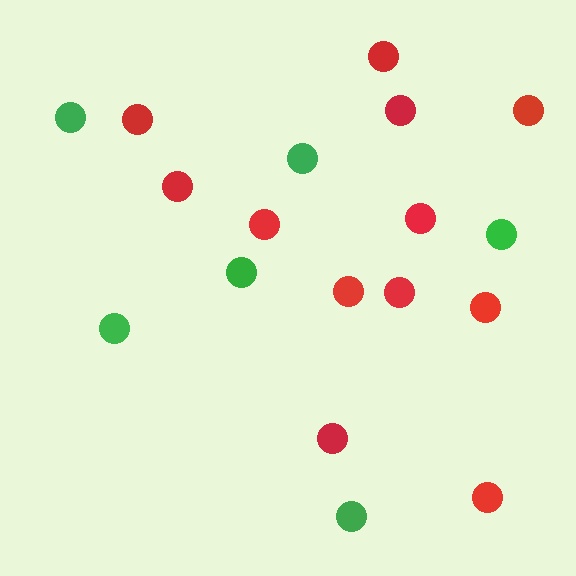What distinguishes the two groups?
There are 2 groups: one group of red circles (12) and one group of green circles (6).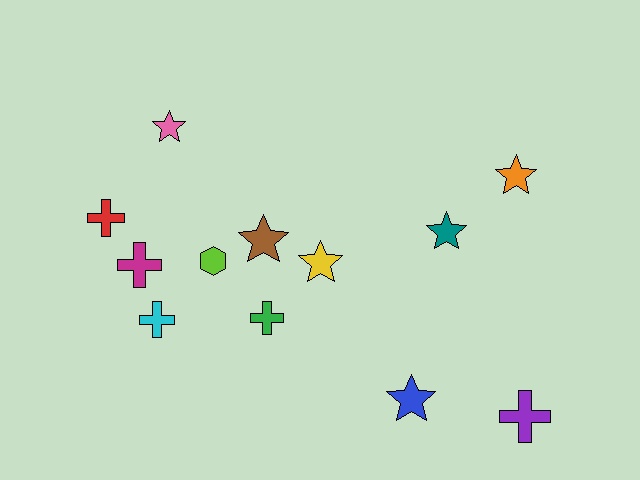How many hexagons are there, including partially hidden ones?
There is 1 hexagon.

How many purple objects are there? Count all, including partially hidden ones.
There is 1 purple object.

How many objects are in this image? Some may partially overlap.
There are 12 objects.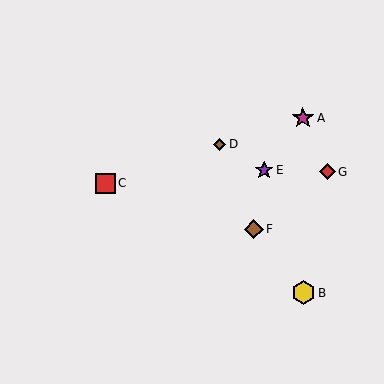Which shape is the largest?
The yellow hexagon (labeled B) is the largest.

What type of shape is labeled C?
Shape C is a red square.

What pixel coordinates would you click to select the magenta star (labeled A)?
Click at (303, 118) to select the magenta star A.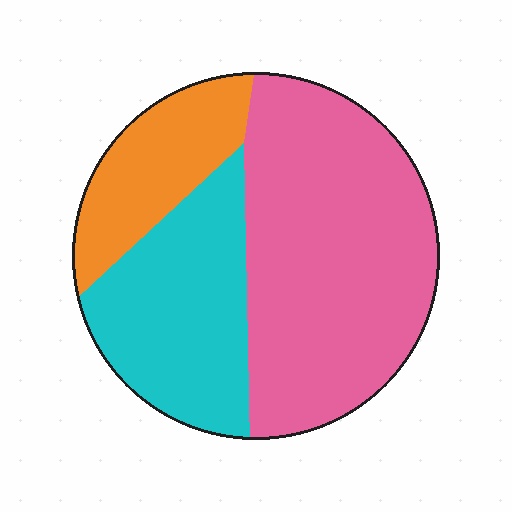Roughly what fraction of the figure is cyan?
Cyan covers around 30% of the figure.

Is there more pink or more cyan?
Pink.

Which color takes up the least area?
Orange, at roughly 20%.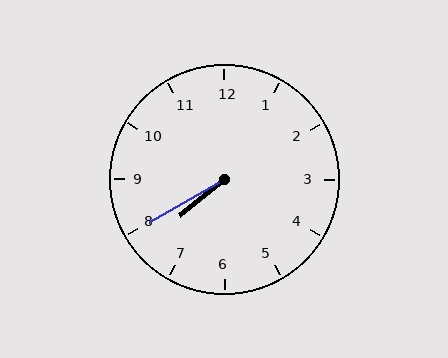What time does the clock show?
7:40.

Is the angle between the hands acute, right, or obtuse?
It is acute.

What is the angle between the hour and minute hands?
Approximately 10 degrees.